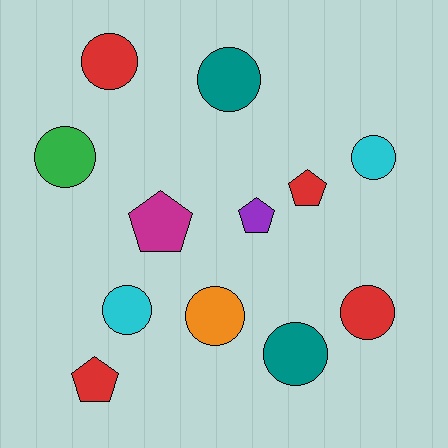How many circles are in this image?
There are 8 circles.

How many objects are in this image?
There are 12 objects.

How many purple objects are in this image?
There is 1 purple object.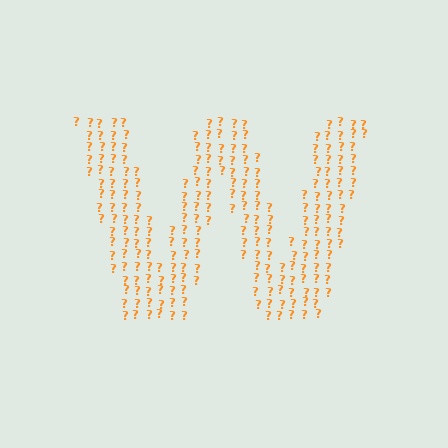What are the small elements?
The small elements are question marks.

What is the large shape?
The large shape is the letter W.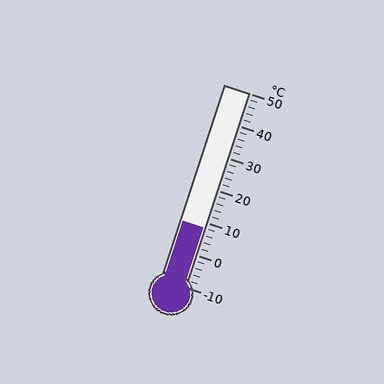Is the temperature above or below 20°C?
The temperature is below 20°C.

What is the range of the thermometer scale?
The thermometer scale ranges from -10°C to 50°C.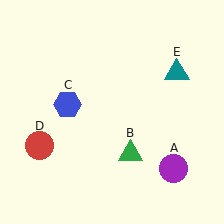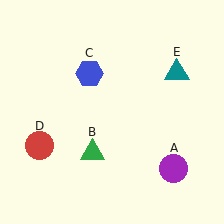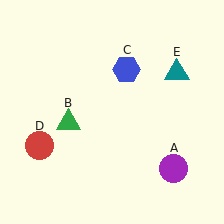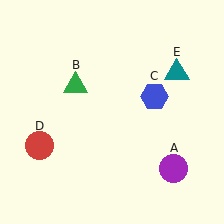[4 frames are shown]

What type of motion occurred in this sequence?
The green triangle (object B), blue hexagon (object C) rotated clockwise around the center of the scene.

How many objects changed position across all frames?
2 objects changed position: green triangle (object B), blue hexagon (object C).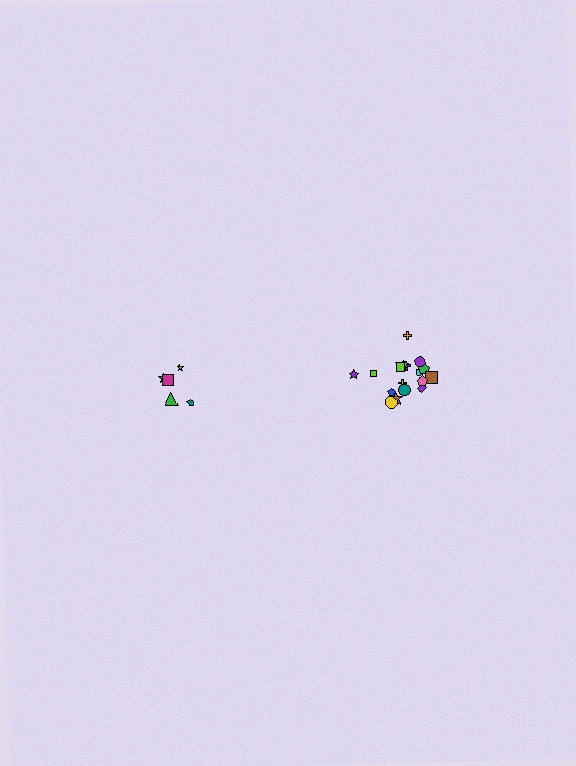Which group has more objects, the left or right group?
The right group.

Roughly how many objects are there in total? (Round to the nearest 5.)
Roughly 25 objects in total.